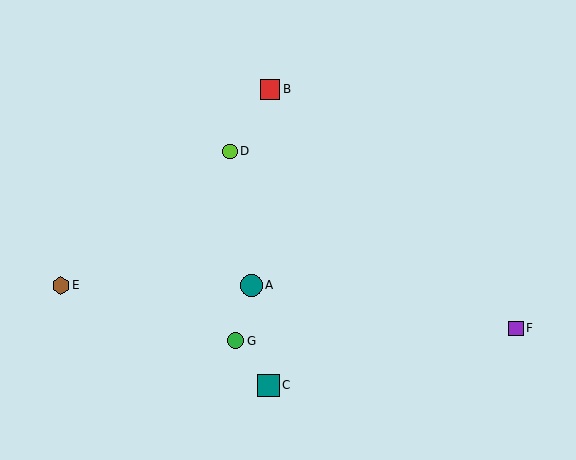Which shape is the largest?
The teal circle (labeled A) is the largest.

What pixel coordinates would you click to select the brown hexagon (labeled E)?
Click at (61, 285) to select the brown hexagon E.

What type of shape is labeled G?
Shape G is a green circle.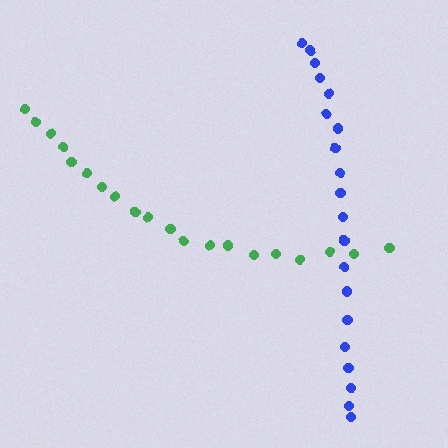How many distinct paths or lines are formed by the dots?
There are 2 distinct paths.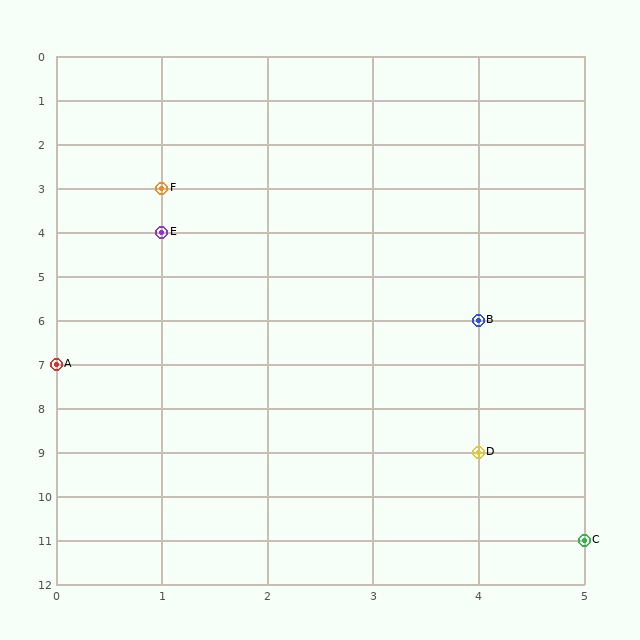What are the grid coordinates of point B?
Point B is at grid coordinates (4, 6).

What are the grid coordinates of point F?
Point F is at grid coordinates (1, 3).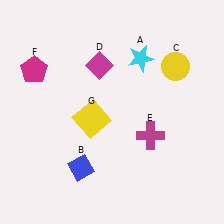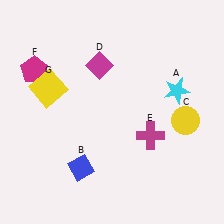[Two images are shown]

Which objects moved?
The objects that moved are: the cyan star (A), the yellow circle (C), the yellow square (G).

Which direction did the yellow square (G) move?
The yellow square (G) moved left.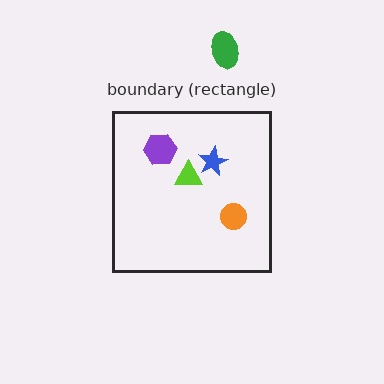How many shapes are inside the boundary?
4 inside, 1 outside.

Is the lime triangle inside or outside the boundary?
Inside.